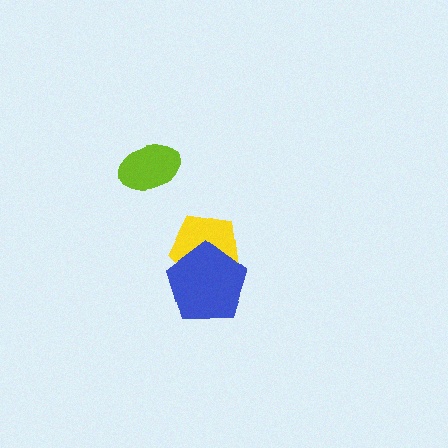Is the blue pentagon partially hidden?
No, no other shape covers it.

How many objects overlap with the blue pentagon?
1 object overlaps with the blue pentagon.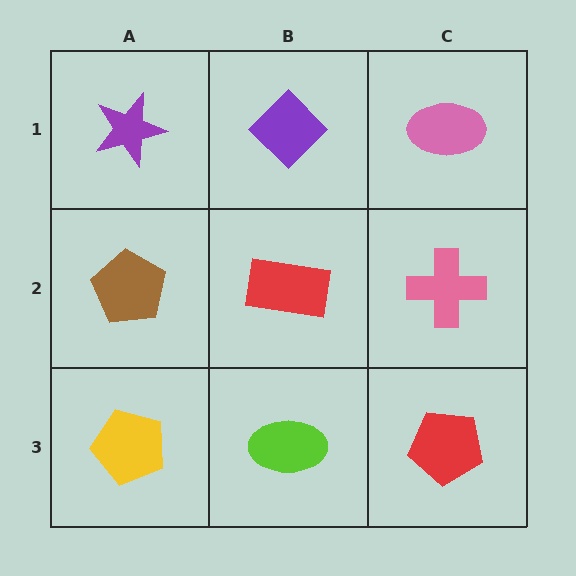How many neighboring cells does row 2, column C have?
3.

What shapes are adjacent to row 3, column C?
A pink cross (row 2, column C), a lime ellipse (row 3, column B).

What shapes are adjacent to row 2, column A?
A purple star (row 1, column A), a yellow pentagon (row 3, column A), a red rectangle (row 2, column B).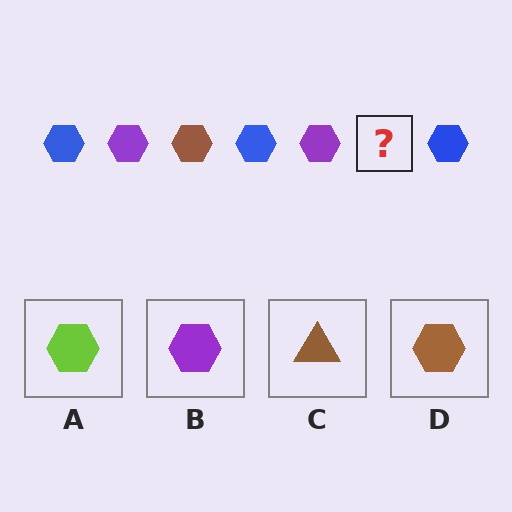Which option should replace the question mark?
Option D.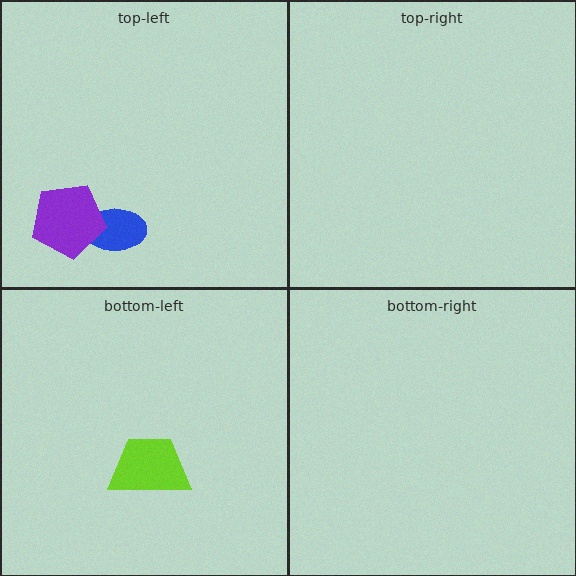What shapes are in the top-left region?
The blue ellipse, the purple pentagon.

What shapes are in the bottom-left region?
The lime trapezoid.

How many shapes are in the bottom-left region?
1.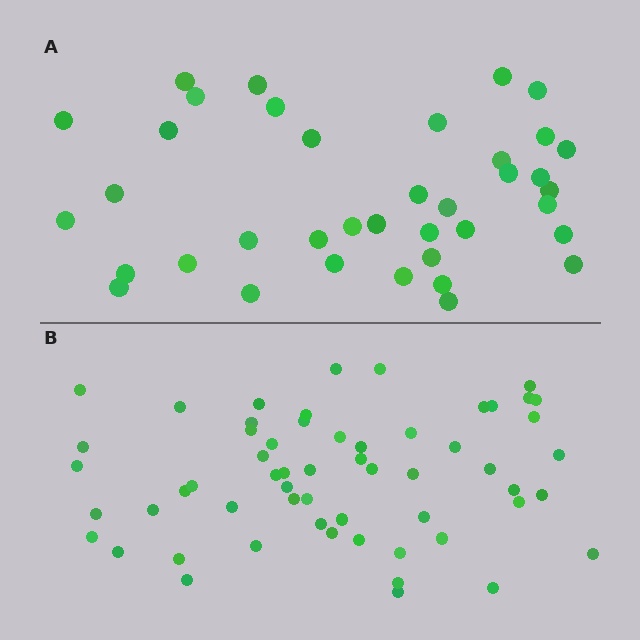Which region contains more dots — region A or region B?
Region B (the bottom region) has more dots.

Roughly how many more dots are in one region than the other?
Region B has approximately 20 more dots than region A.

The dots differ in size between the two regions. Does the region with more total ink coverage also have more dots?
No. Region A has more total ink coverage because its dots are larger, but region B actually contains more individual dots. Total area can be misleading — the number of items is what matters here.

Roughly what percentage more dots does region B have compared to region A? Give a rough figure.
About 55% more.